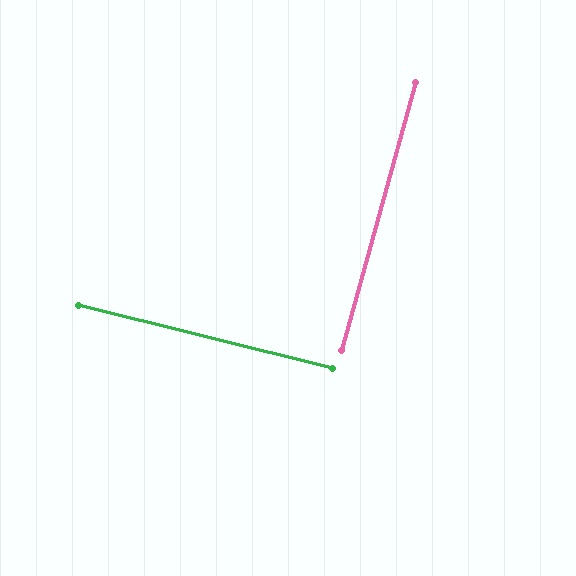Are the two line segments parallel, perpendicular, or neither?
Perpendicular — they meet at approximately 89°.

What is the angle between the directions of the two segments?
Approximately 89 degrees.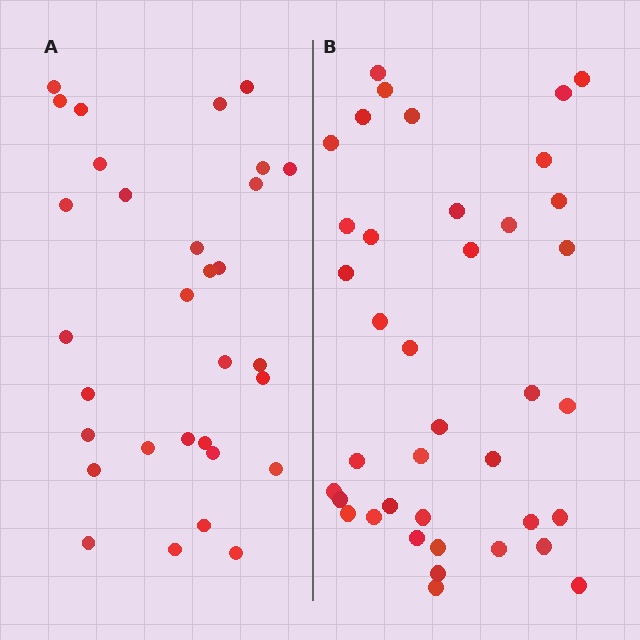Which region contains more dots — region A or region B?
Region B (the right region) has more dots.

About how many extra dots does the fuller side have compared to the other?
Region B has roughly 8 or so more dots than region A.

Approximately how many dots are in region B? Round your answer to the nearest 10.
About 40 dots. (The exact count is 39, which rounds to 40.)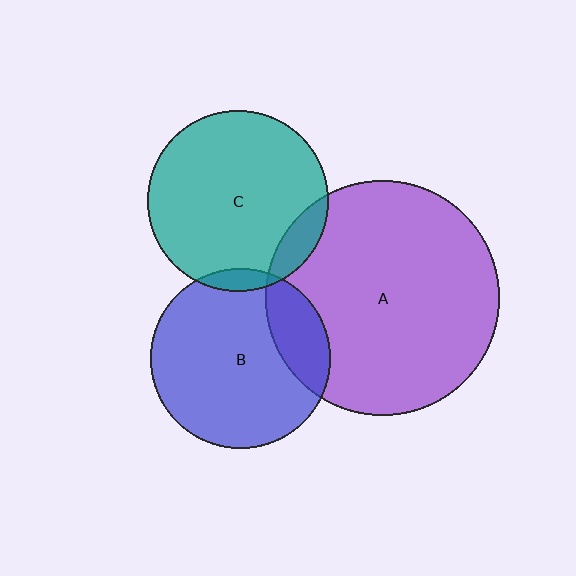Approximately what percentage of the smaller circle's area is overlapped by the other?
Approximately 5%.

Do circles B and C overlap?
Yes.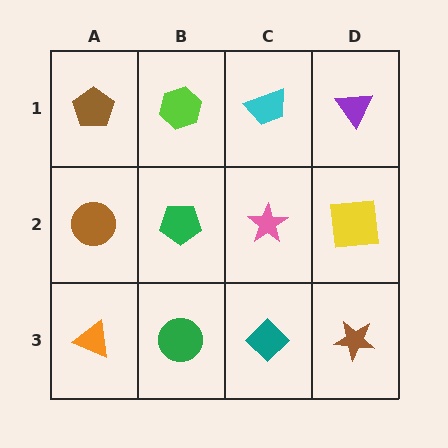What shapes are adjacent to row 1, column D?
A yellow square (row 2, column D), a cyan trapezoid (row 1, column C).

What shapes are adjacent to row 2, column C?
A cyan trapezoid (row 1, column C), a teal diamond (row 3, column C), a green pentagon (row 2, column B), a yellow square (row 2, column D).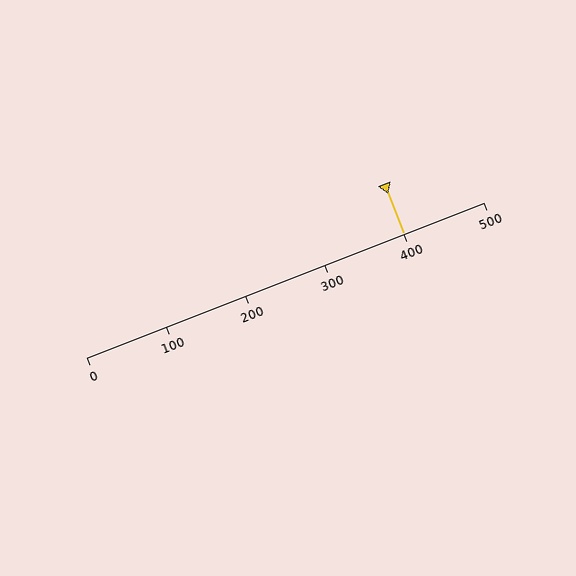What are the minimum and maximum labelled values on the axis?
The axis runs from 0 to 500.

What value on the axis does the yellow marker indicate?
The marker indicates approximately 400.